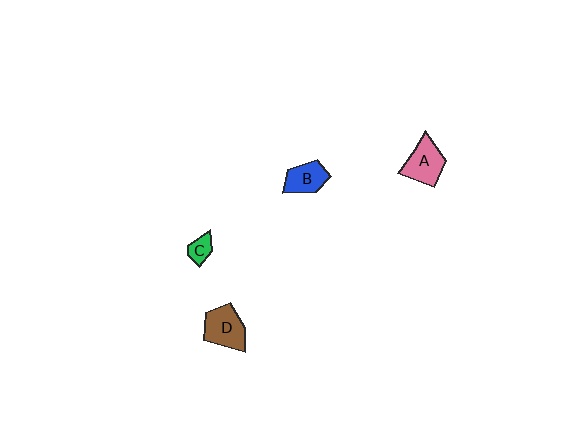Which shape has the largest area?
Shape D (brown).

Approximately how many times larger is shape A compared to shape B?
Approximately 1.3 times.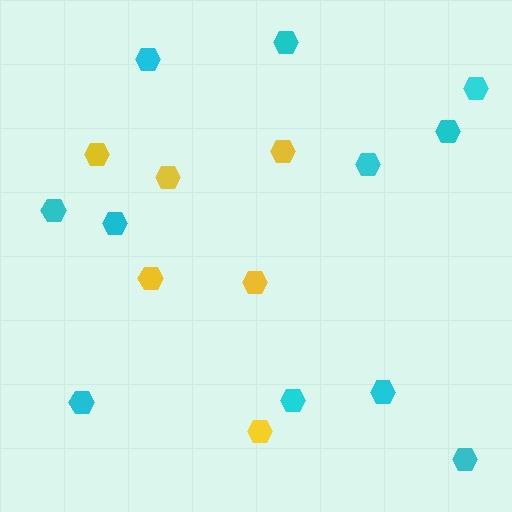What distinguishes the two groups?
There are 2 groups: one group of yellow hexagons (6) and one group of cyan hexagons (11).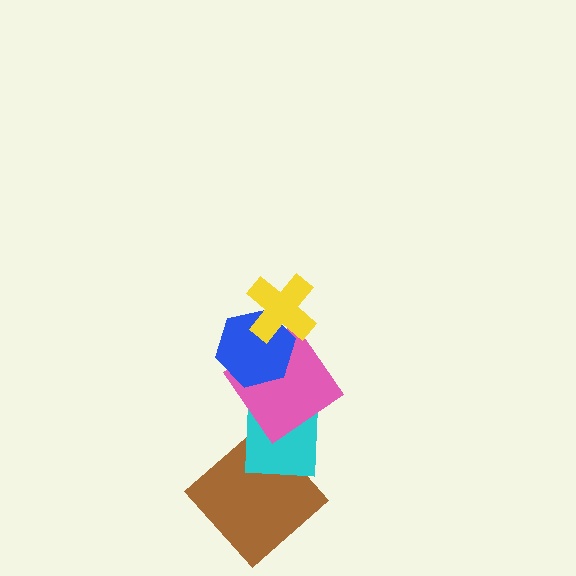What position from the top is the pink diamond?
The pink diamond is 3rd from the top.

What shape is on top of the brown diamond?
The cyan square is on top of the brown diamond.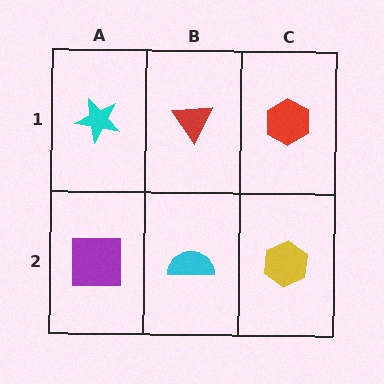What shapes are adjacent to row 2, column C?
A red hexagon (row 1, column C), a cyan semicircle (row 2, column B).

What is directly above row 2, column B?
A red triangle.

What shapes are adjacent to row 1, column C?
A yellow hexagon (row 2, column C), a red triangle (row 1, column B).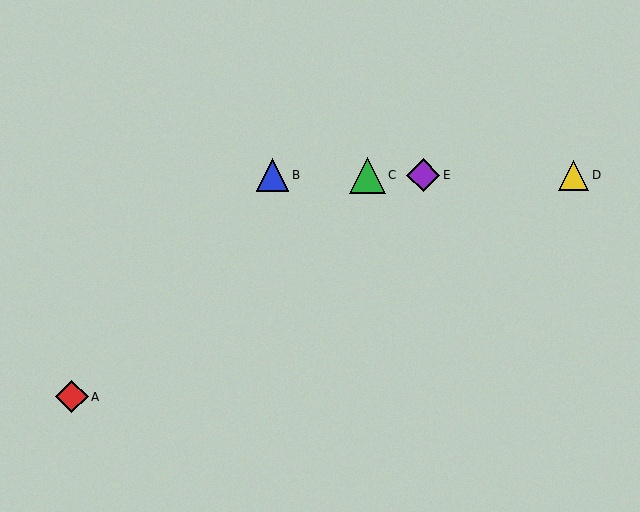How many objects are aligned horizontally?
4 objects (B, C, D, E) are aligned horizontally.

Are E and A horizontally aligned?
No, E is at y≈175 and A is at y≈396.